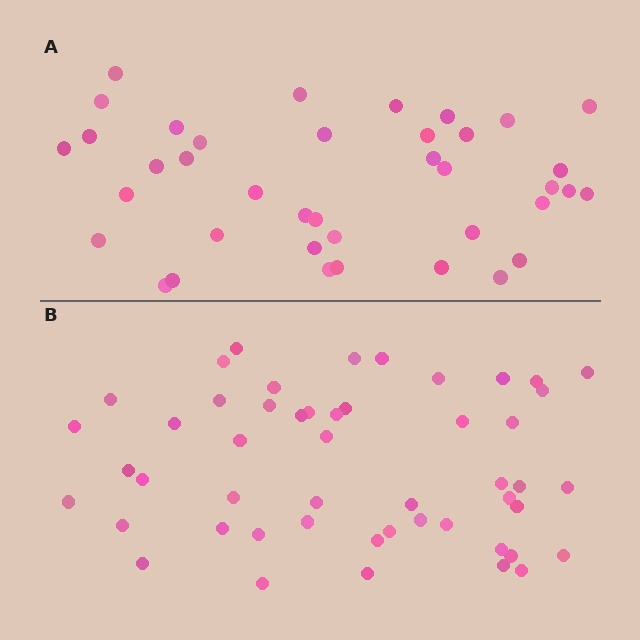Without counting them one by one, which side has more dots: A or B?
Region B (the bottom region) has more dots.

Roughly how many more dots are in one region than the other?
Region B has roughly 12 or so more dots than region A.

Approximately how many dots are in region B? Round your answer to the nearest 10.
About 50 dots.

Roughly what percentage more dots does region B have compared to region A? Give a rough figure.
About 30% more.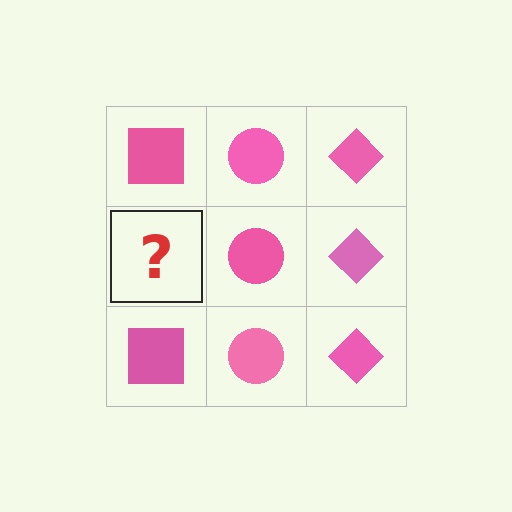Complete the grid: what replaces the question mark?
The question mark should be replaced with a pink square.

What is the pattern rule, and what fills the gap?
The rule is that each column has a consistent shape. The gap should be filled with a pink square.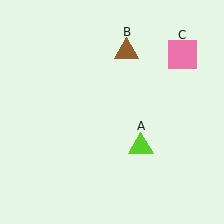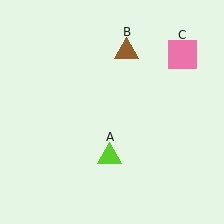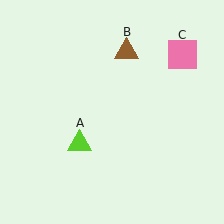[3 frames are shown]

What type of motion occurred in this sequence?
The lime triangle (object A) rotated clockwise around the center of the scene.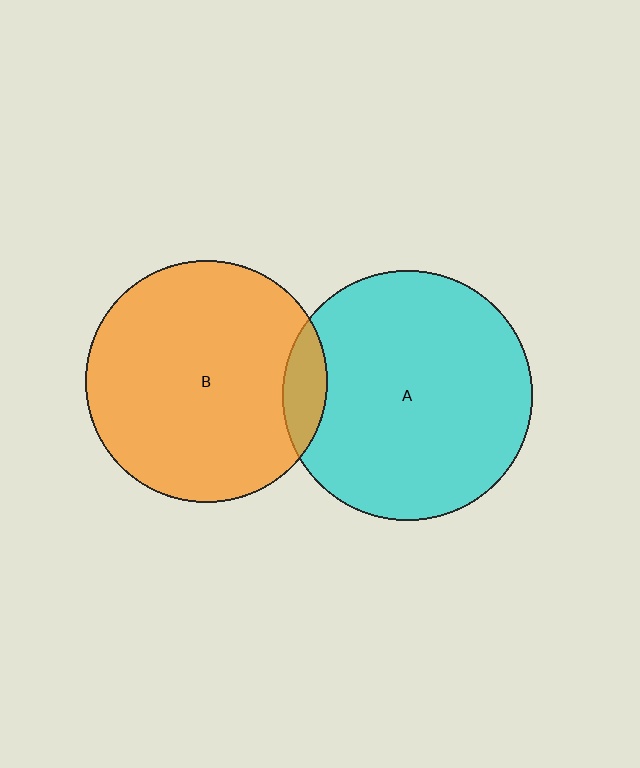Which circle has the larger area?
Circle A (cyan).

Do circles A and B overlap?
Yes.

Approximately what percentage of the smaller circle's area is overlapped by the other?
Approximately 10%.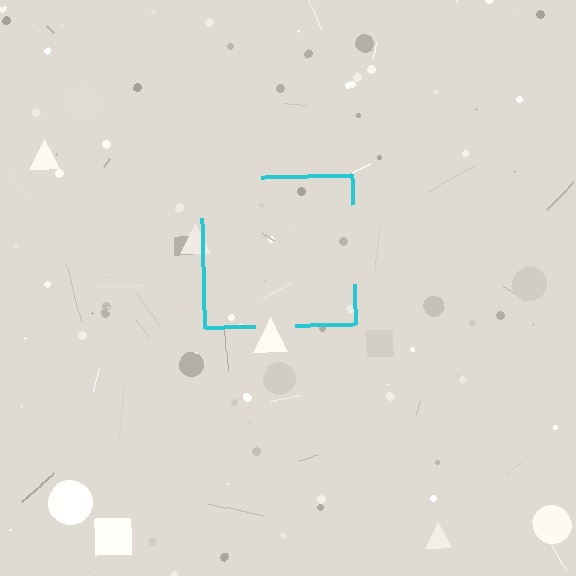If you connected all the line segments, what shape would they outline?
They would outline a square.